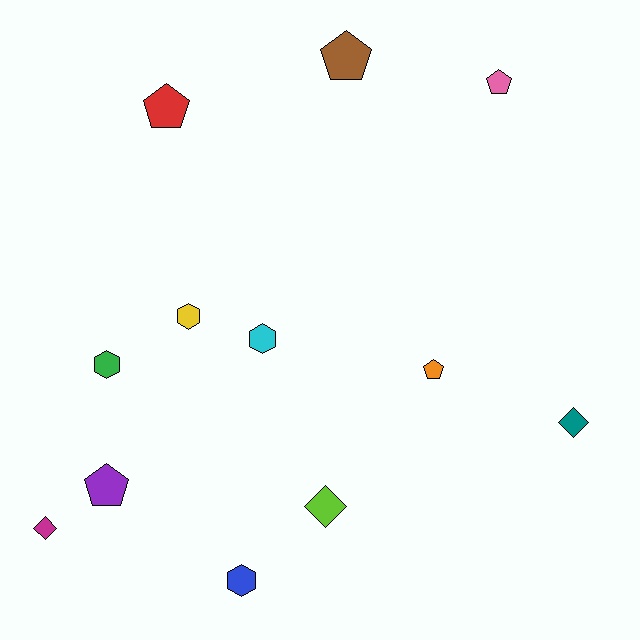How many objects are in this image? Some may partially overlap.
There are 12 objects.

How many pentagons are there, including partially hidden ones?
There are 5 pentagons.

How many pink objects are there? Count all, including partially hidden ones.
There is 1 pink object.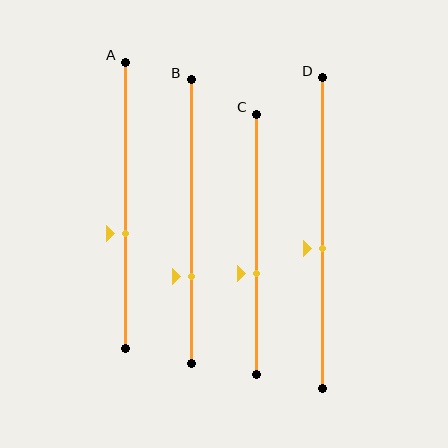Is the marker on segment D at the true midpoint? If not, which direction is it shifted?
No, the marker on segment D is shifted downward by about 5% of the segment length.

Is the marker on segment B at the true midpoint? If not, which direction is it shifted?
No, the marker on segment B is shifted downward by about 19% of the segment length.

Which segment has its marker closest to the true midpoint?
Segment D has its marker closest to the true midpoint.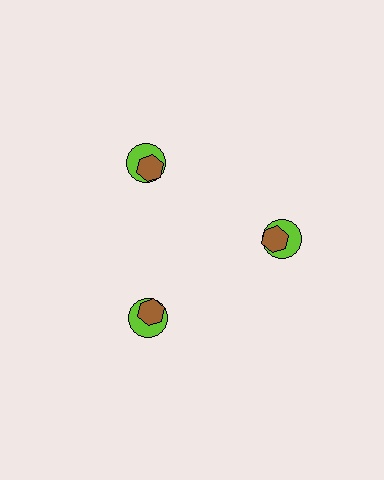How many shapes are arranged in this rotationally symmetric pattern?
There are 6 shapes, arranged in 3 groups of 2.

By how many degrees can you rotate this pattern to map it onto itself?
The pattern maps onto itself every 120 degrees of rotation.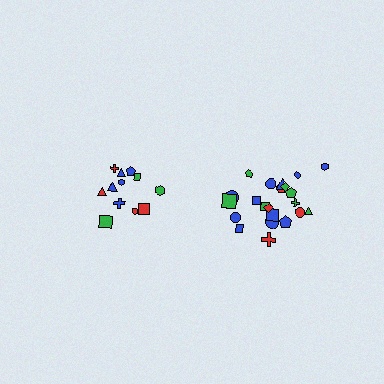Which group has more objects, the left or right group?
The right group.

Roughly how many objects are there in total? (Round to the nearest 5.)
Roughly 35 objects in total.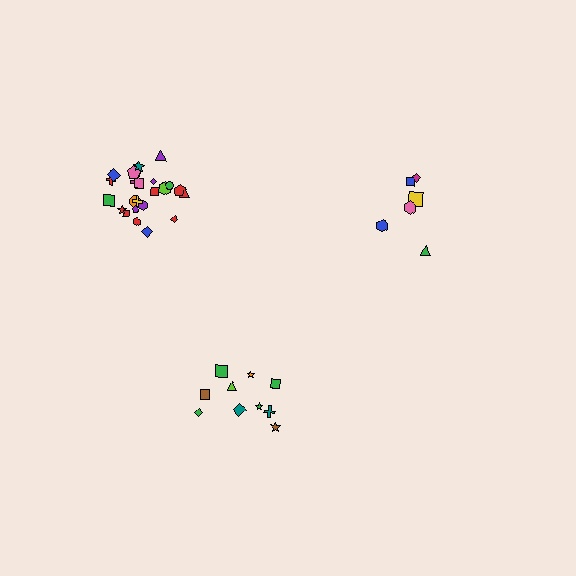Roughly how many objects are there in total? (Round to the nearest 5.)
Roughly 40 objects in total.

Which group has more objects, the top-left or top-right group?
The top-left group.